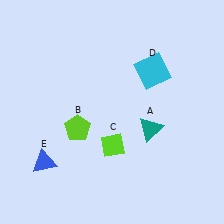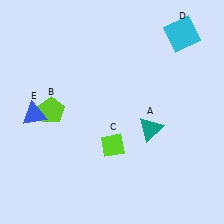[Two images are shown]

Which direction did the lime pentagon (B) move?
The lime pentagon (B) moved left.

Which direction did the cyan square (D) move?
The cyan square (D) moved up.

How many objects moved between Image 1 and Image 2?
3 objects moved between the two images.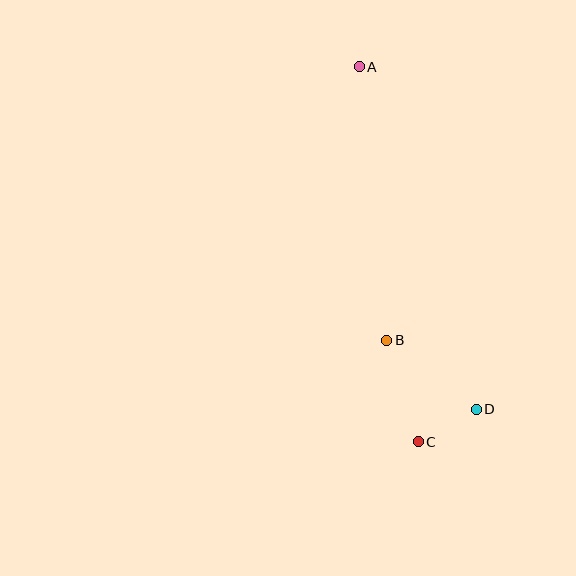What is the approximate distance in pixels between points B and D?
The distance between B and D is approximately 113 pixels.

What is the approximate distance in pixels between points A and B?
The distance between A and B is approximately 275 pixels.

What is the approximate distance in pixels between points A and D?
The distance between A and D is approximately 362 pixels.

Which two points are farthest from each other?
Points A and C are farthest from each other.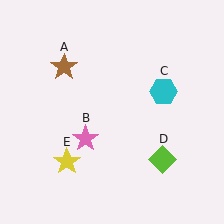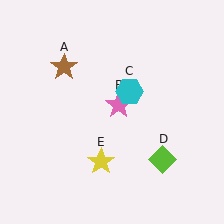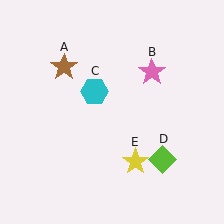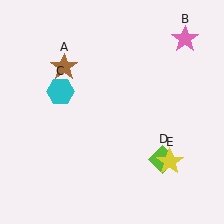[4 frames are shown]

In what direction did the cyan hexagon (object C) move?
The cyan hexagon (object C) moved left.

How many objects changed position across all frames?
3 objects changed position: pink star (object B), cyan hexagon (object C), yellow star (object E).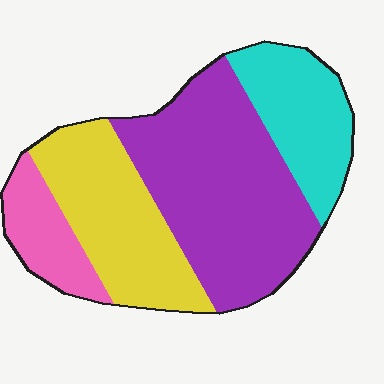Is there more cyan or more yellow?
Yellow.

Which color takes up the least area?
Pink, at roughly 10%.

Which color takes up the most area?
Purple, at roughly 45%.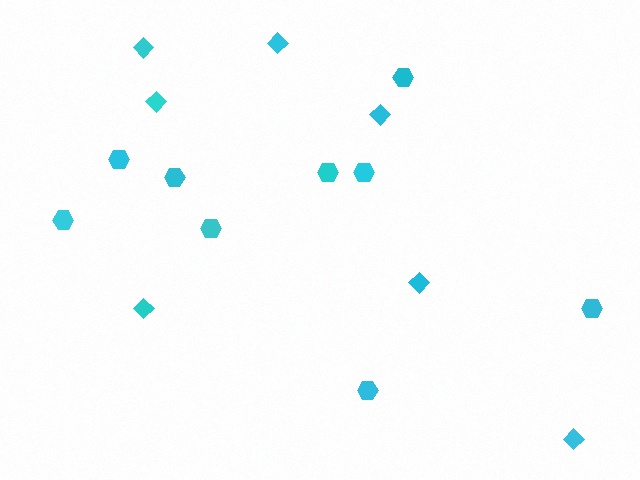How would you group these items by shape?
There are 2 groups: one group of hexagons (9) and one group of diamonds (7).